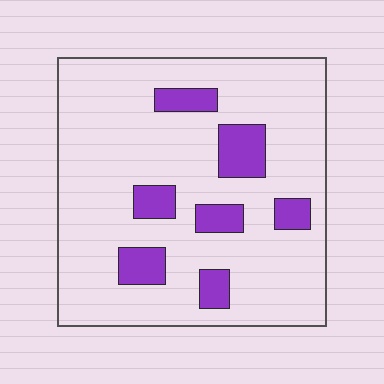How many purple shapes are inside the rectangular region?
7.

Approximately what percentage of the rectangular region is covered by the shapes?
Approximately 15%.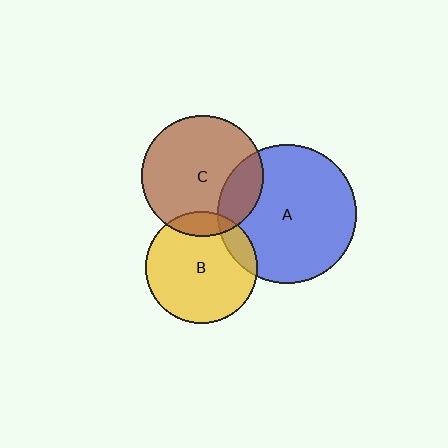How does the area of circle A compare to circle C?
Approximately 1.3 times.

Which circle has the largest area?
Circle A (blue).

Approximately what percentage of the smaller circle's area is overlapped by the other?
Approximately 15%.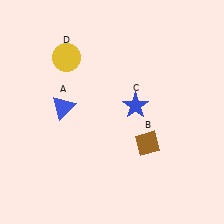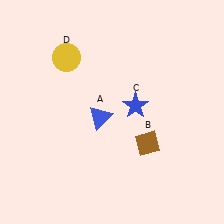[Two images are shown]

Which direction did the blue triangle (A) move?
The blue triangle (A) moved right.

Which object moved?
The blue triangle (A) moved right.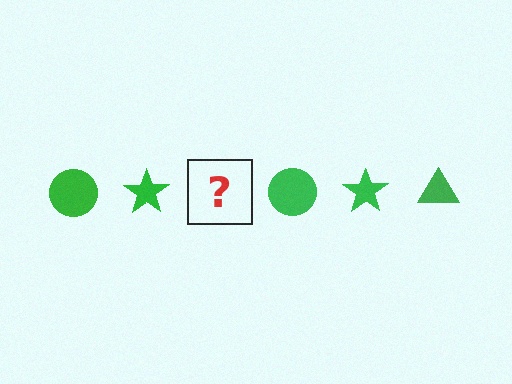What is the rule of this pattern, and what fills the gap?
The rule is that the pattern cycles through circle, star, triangle shapes in green. The gap should be filled with a green triangle.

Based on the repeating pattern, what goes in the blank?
The blank should be a green triangle.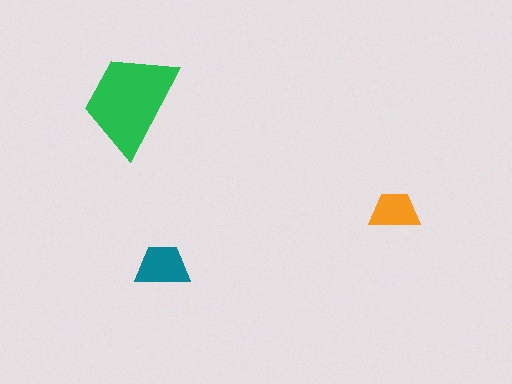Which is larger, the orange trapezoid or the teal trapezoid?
The teal one.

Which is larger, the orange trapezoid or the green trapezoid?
The green one.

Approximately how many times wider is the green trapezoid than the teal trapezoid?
About 2 times wider.